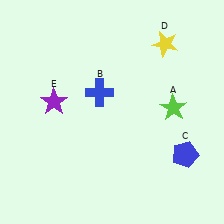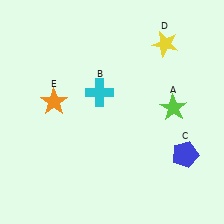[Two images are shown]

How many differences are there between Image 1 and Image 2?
There are 2 differences between the two images.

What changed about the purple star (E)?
In Image 1, E is purple. In Image 2, it changed to orange.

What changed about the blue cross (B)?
In Image 1, B is blue. In Image 2, it changed to cyan.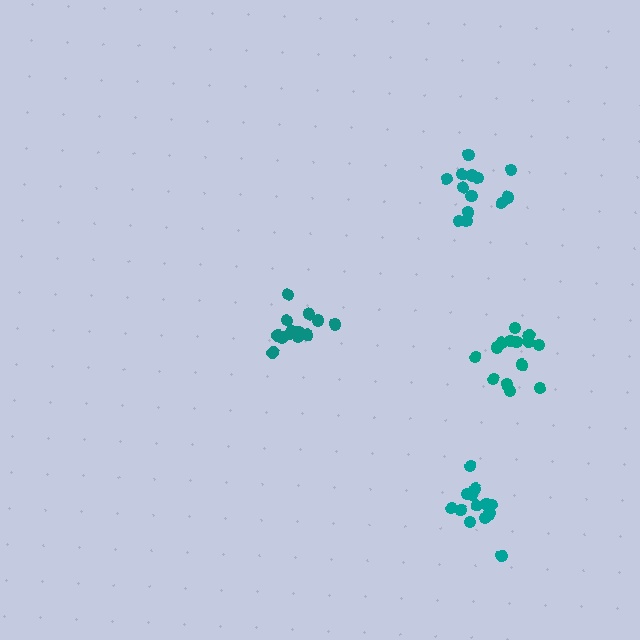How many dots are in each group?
Group 1: 13 dots, Group 2: 14 dots, Group 3: 13 dots, Group 4: 14 dots (54 total).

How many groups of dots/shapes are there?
There are 4 groups.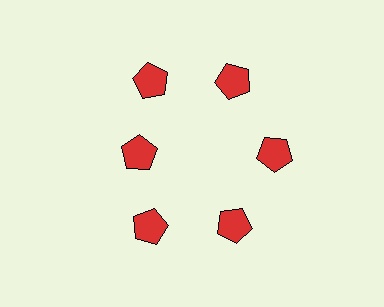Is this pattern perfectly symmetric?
No. The 6 red pentagons are arranged in a ring, but one element near the 9 o'clock position is pulled inward toward the center, breaking the 6-fold rotational symmetry.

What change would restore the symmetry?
The symmetry would be restored by moving it outward, back onto the ring so that all 6 pentagons sit at equal angles and equal distance from the center.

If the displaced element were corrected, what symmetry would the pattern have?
It would have 6-fold rotational symmetry — the pattern would map onto itself every 60 degrees.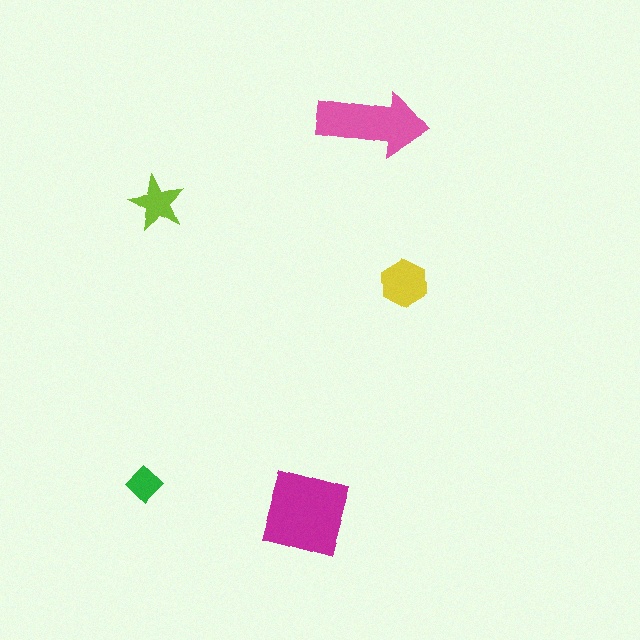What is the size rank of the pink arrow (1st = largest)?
2nd.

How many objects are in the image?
There are 5 objects in the image.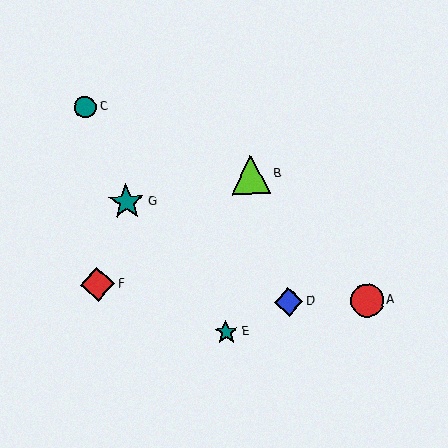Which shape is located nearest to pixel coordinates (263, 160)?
The lime triangle (labeled B) at (251, 175) is nearest to that location.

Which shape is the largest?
The lime triangle (labeled B) is the largest.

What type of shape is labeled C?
Shape C is a teal circle.